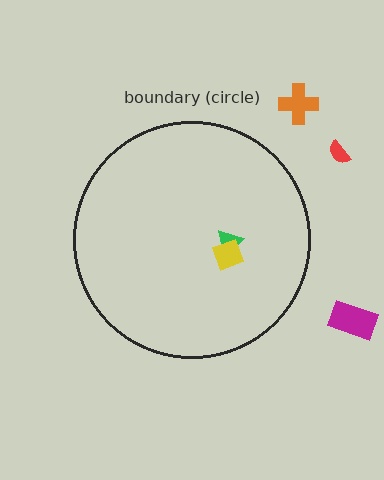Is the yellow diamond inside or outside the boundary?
Inside.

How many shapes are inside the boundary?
2 inside, 3 outside.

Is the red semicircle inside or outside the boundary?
Outside.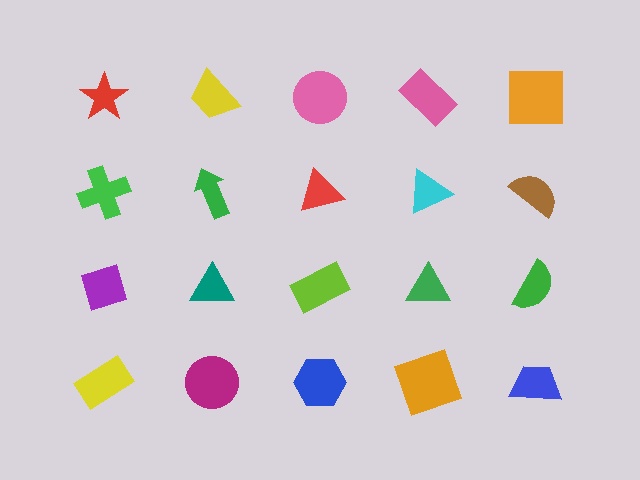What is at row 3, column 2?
A teal triangle.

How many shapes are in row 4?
5 shapes.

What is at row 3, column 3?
A lime rectangle.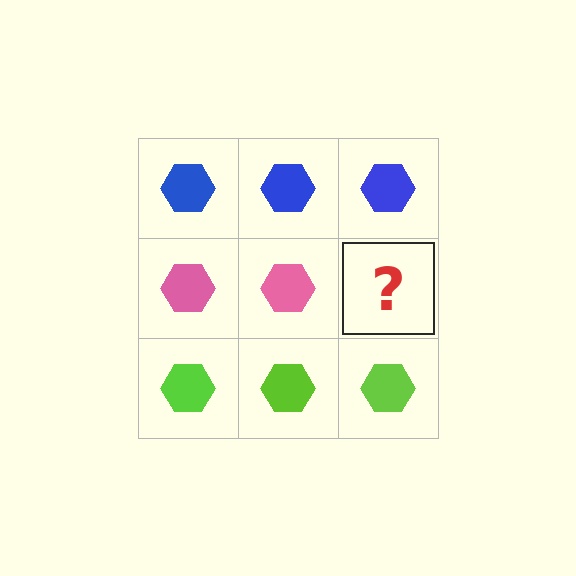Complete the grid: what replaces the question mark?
The question mark should be replaced with a pink hexagon.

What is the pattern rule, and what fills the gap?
The rule is that each row has a consistent color. The gap should be filled with a pink hexagon.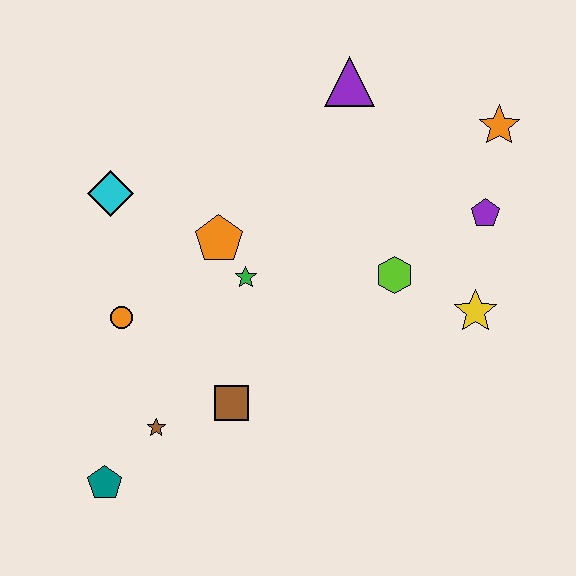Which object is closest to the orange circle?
The brown star is closest to the orange circle.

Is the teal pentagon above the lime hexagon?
No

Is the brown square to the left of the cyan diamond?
No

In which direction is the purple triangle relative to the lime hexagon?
The purple triangle is above the lime hexagon.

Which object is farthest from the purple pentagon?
The teal pentagon is farthest from the purple pentagon.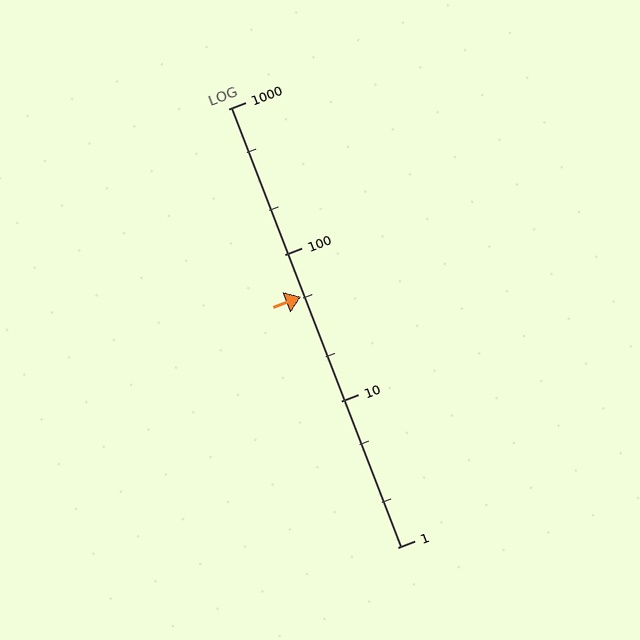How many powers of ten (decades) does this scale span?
The scale spans 3 decades, from 1 to 1000.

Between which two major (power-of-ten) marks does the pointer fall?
The pointer is between 10 and 100.